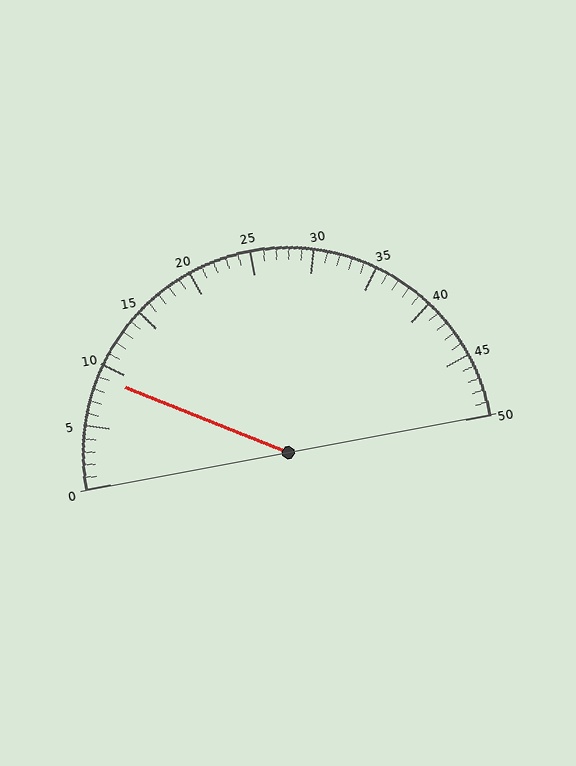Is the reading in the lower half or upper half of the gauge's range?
The reading is in the lower half of the range (0 to 50).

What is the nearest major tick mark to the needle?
The nearest major tick mark is 10.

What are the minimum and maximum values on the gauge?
The gauge ranges from 0 to 50.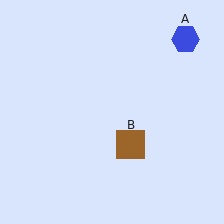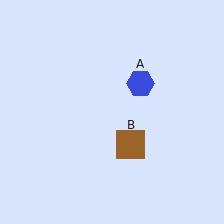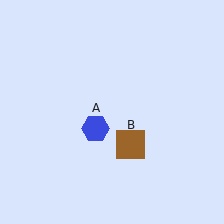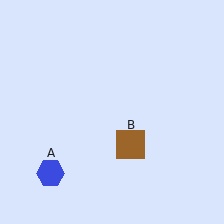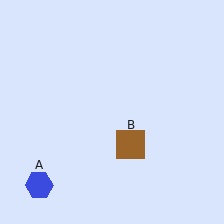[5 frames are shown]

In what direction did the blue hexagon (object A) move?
The blue hexagon (object A) moved down and to the left.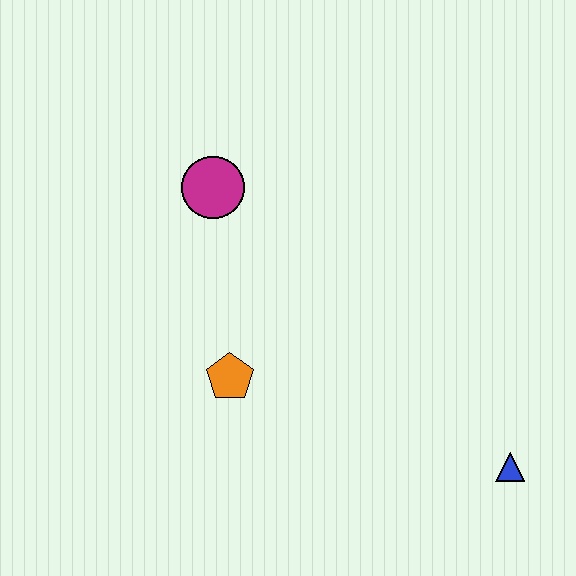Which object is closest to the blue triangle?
The orange pentagon is closest to the blue triangle.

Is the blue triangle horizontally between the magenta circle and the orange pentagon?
No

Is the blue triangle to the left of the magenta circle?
No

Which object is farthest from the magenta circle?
The blue triangle is farthest from the magenta circle.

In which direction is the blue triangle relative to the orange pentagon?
The blue triangle is to the right of the orange pentagon.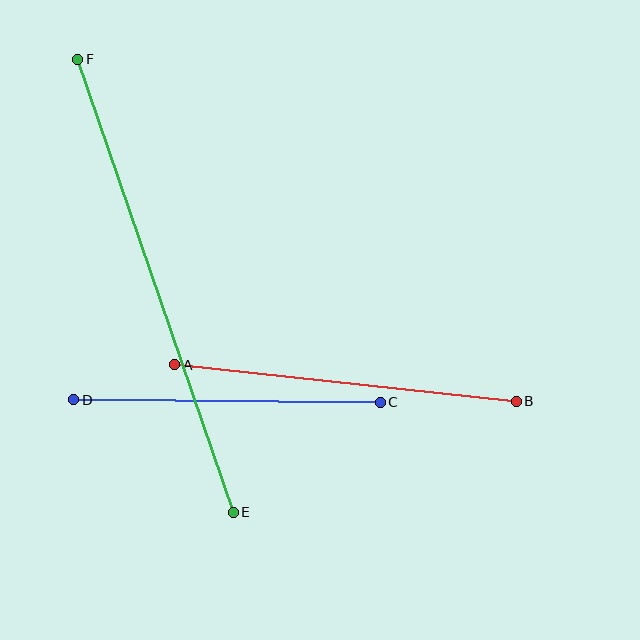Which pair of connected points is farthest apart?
Points E and F are farthest apart.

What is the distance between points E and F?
The distance is approximately 479 pixels.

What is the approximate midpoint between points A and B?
The midpoint is at approximately (345, 383) pixels.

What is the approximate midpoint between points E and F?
The midpoint is at approximately (155, 286) pixels.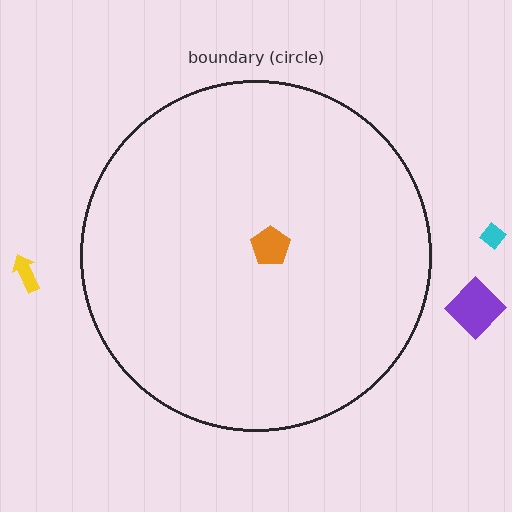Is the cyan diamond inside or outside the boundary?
Outside.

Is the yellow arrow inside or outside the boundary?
Outside.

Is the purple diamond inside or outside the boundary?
Outside.